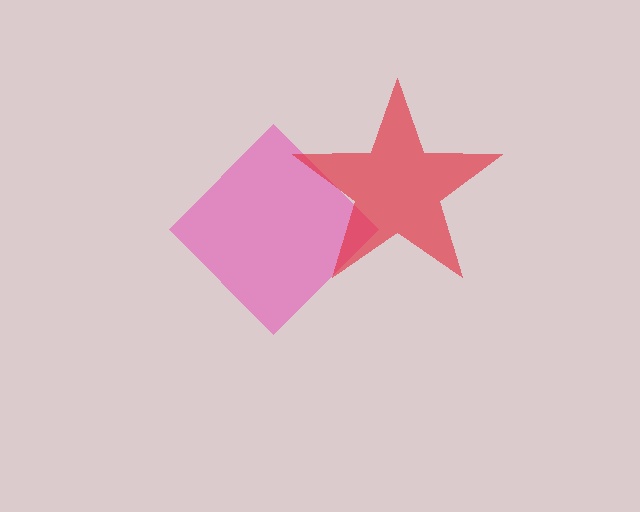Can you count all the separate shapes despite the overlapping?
Yes, there are 2 separate shapes.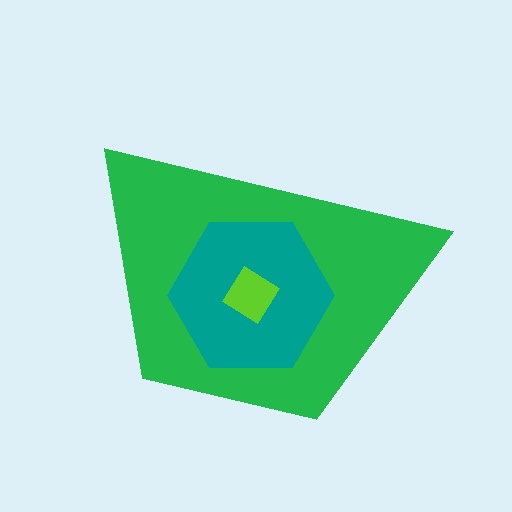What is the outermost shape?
The green trapezoid.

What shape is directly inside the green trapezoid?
The teal hexagon.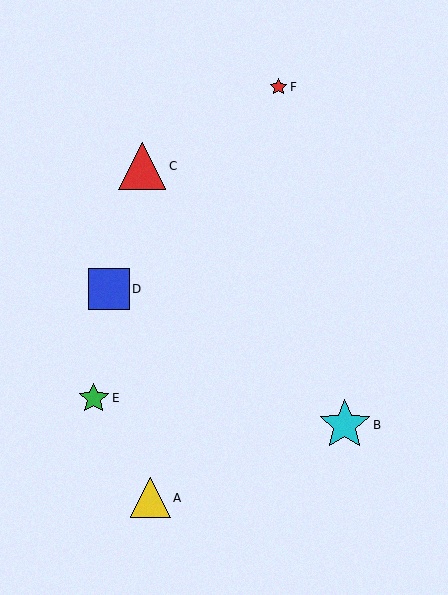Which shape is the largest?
The cyan star (labeled B) is the largest.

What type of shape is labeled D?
Shape D is a blue square.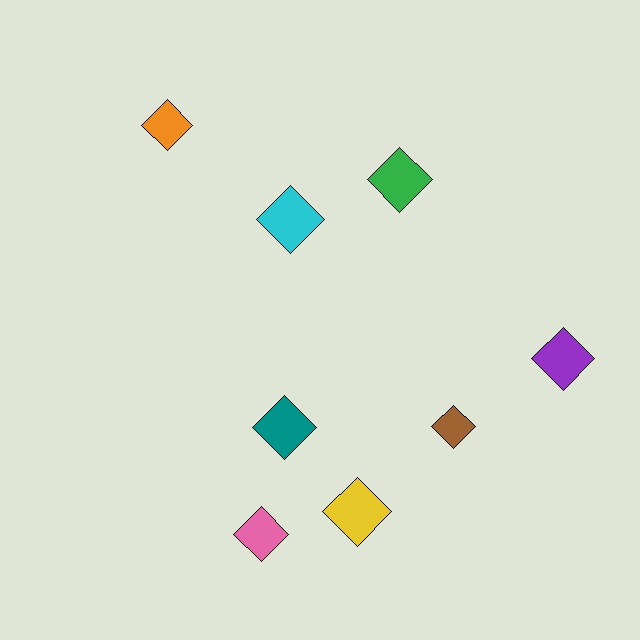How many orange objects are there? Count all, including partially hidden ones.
There is 1 orange object.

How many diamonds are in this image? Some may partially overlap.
There are 8 diamonds.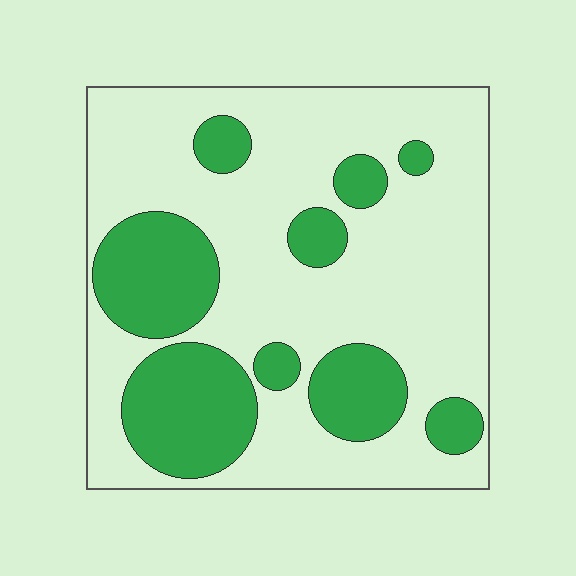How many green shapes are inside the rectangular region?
9.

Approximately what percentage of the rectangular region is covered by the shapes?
Approximately 30%.